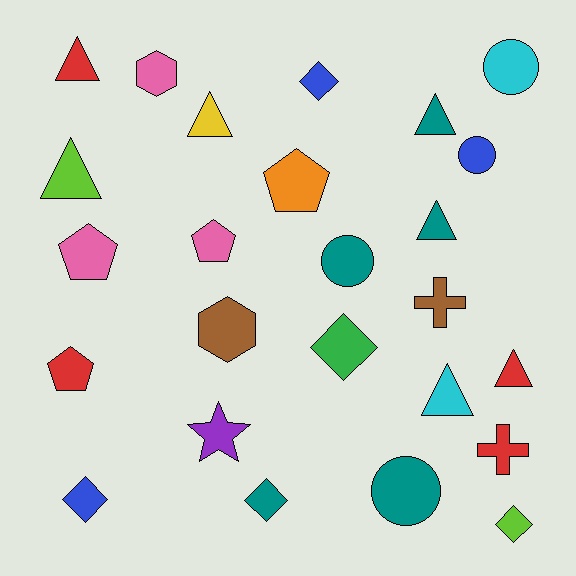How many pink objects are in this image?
There are 3 pink objects.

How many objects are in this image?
There are 25 objects.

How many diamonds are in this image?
There are 5 diamonds.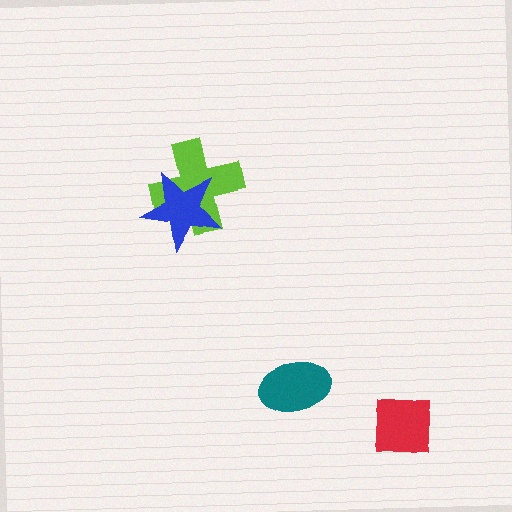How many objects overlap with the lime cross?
1 object overlaps with the lime cross.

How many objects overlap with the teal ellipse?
0 objects overlap with the teal ellipse.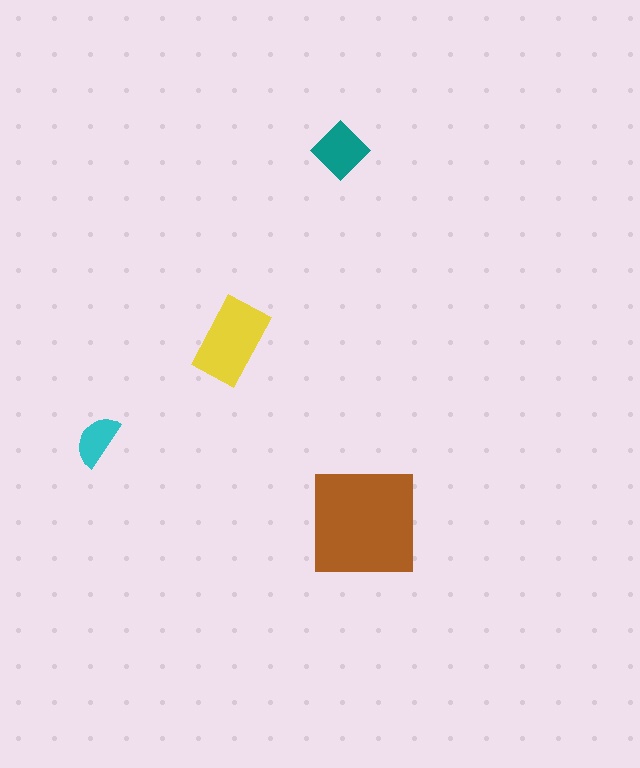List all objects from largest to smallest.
The brown square, the yellow rectangle, the teal diamond, the cyan semicircle.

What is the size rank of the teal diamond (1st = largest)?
3rd.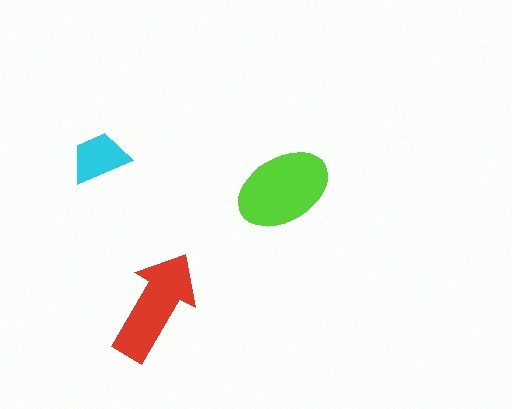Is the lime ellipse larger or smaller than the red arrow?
Larger.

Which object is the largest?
The lime ellipse.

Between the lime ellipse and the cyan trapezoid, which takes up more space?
The lime ellipse.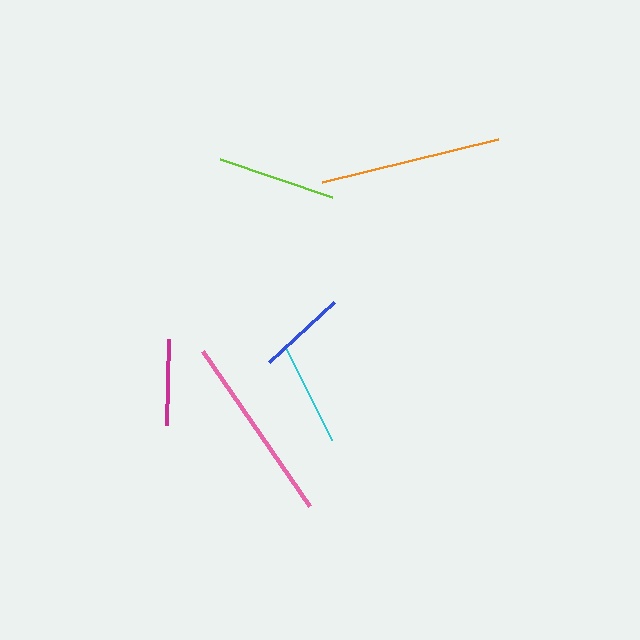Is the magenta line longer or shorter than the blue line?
The blue line is longer than the magenta line.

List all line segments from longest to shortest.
From longest to shortest: pink, orange, lime, cyan, blue, magenta.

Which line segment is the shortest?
The magenta line is the shortest at approximately 86 pixels.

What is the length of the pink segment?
The pink segment is approximately 188 pixels long.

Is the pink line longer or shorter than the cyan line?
The pink line is longer than the cyan line.